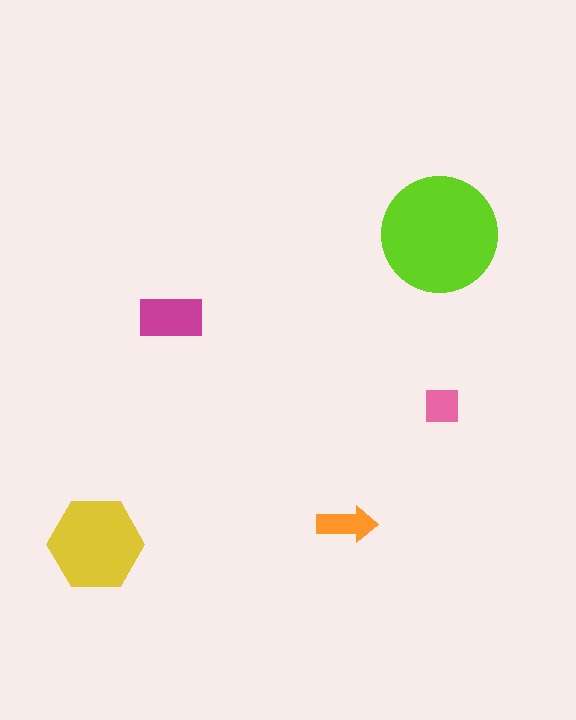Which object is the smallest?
The pink square.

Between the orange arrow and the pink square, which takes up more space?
The orange arrow.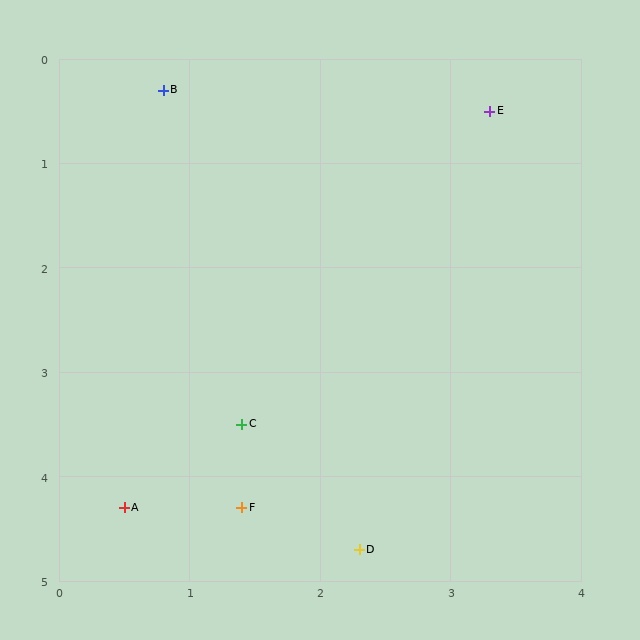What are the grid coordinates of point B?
Point B is at approximately (0.8, 0.3).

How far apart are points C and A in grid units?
Points C and A are about 1.2 grid units apart.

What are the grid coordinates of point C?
Point C is at approximately (1.4, 3.5).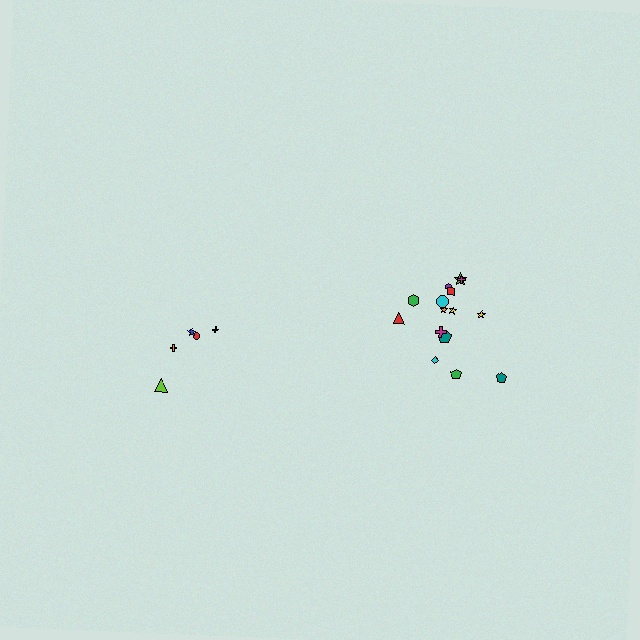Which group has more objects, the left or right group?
The right group.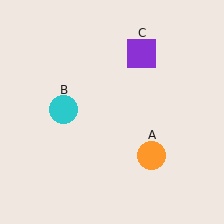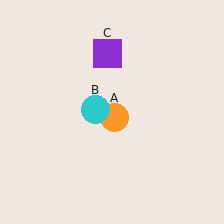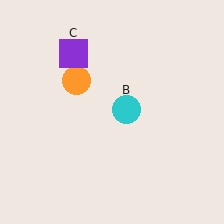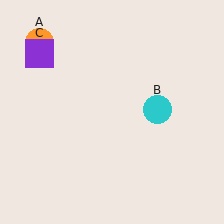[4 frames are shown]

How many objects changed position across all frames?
3 objects changed position: orange circle (object A), cyan circle (object B), purple square (object C).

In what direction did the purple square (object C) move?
The purple square (object C) moved left.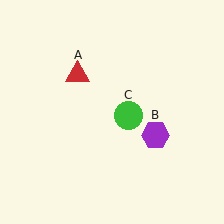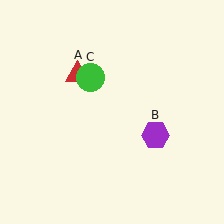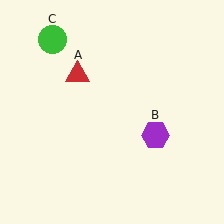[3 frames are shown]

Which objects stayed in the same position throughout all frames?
Red triangle (object A) and purple hexagon (object B) remained stationary.